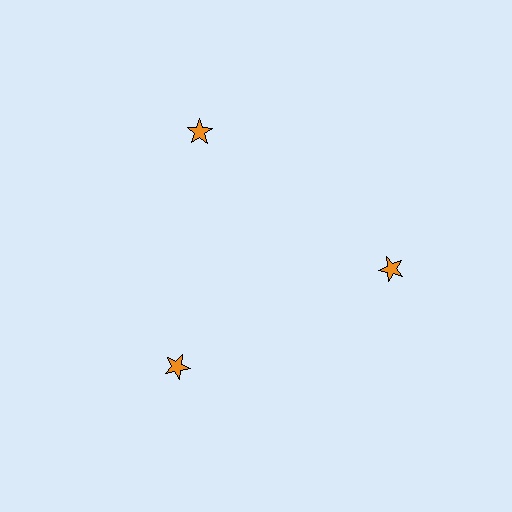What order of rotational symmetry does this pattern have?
This pattern has 3-fold rotational symmetry.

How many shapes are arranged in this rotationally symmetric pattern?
There are 3 shapes, arranged in 3 groups of 1.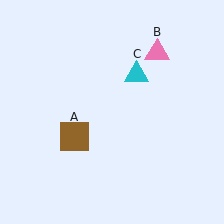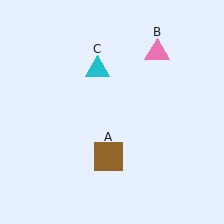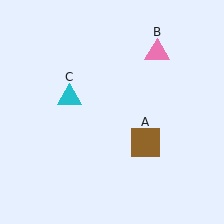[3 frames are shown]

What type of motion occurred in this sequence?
The brown square (object A), cyan triangle (object C) rotated counterclockwise around the center of the scene.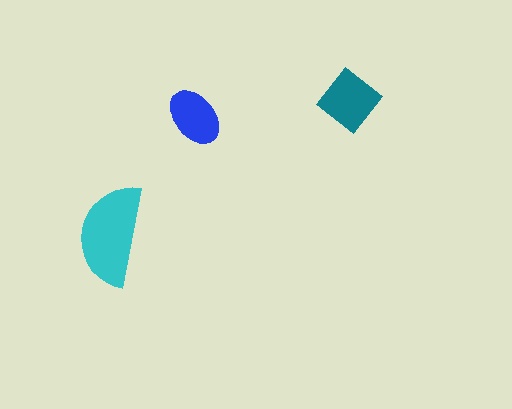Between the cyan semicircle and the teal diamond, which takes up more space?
The cyan semicircle.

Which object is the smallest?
The blue ellipse.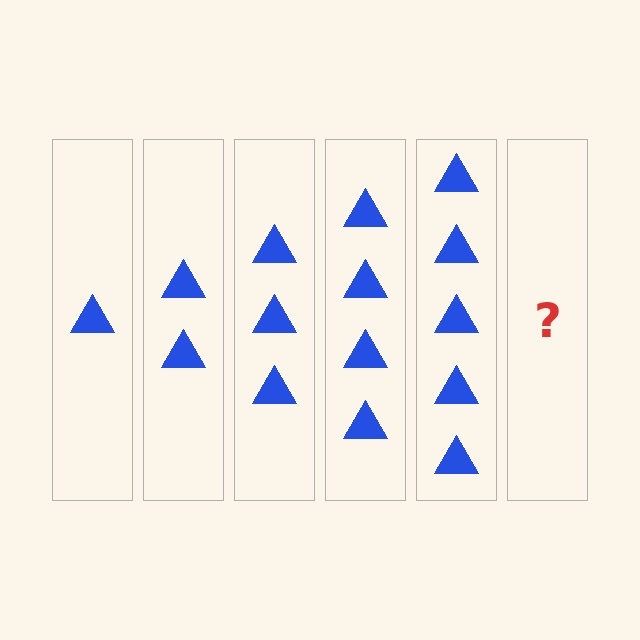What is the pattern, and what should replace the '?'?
The pattern is that each step adds one more triangle. The '?' should be 6 triangles.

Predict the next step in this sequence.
The next step is 6 triangles.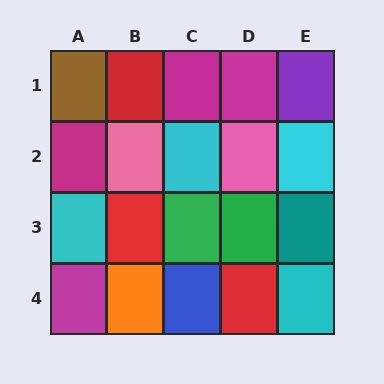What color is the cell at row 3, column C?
Green.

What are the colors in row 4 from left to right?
Magenta, orange, blue, red, cyan.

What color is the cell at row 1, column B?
Red.